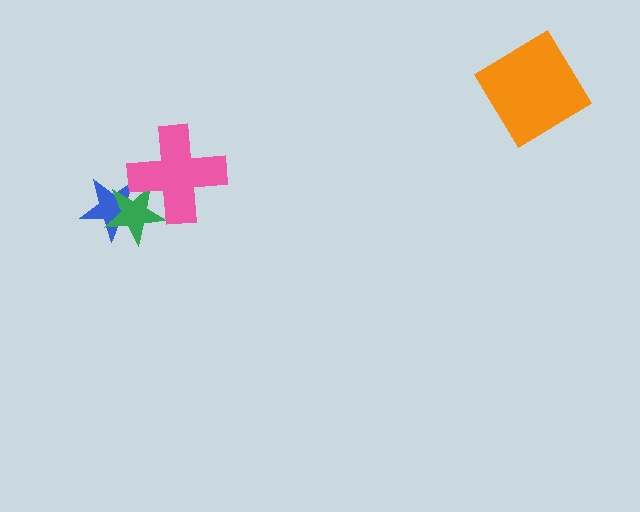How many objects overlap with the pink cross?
2 objects overlap with the pink cross.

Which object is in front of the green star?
The pink cross is in front of the green star.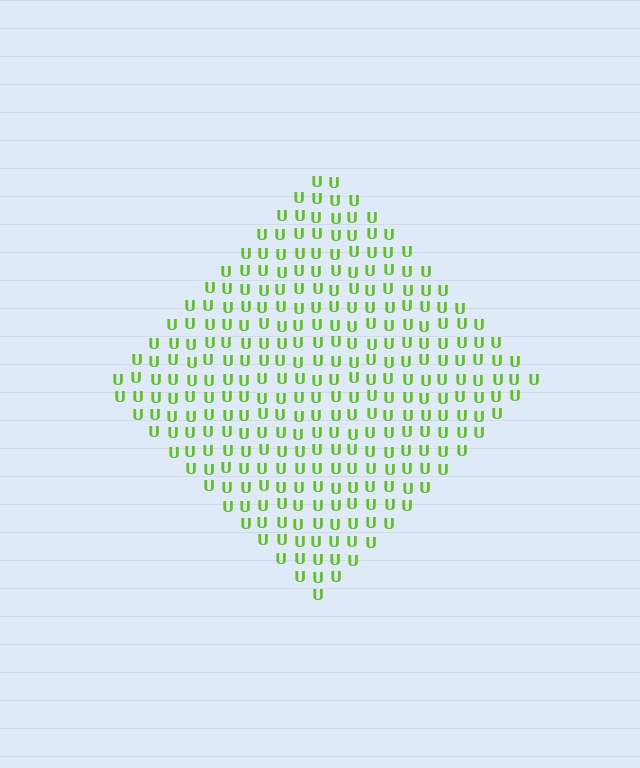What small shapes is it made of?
It is made of small letter U's.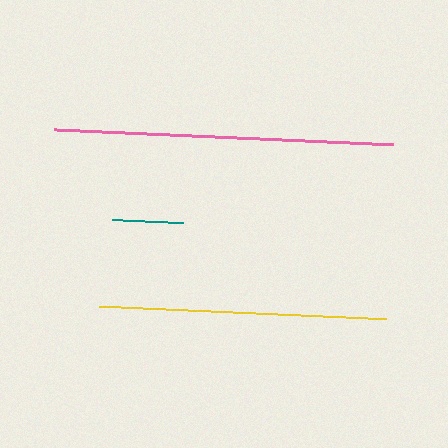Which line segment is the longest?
The pink line is the longest at approximately 339 pixels.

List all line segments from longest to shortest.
From longest to shortest: pink, yellow, teal.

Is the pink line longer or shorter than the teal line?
The pink line is longer than the teal line.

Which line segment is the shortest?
The teal line is the shortest at approximately 71 pixels.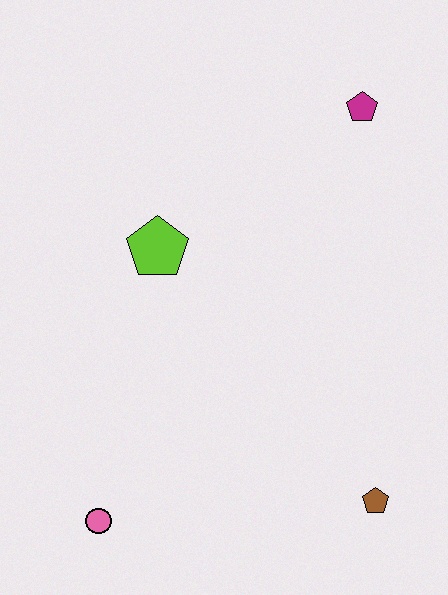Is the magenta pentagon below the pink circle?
No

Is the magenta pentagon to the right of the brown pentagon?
No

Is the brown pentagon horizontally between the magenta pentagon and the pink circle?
No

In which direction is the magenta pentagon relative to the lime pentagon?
The magenta pentagon is to the right of the lime pentagon.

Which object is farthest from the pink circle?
The magenta pentagon is farthest from the pink circle.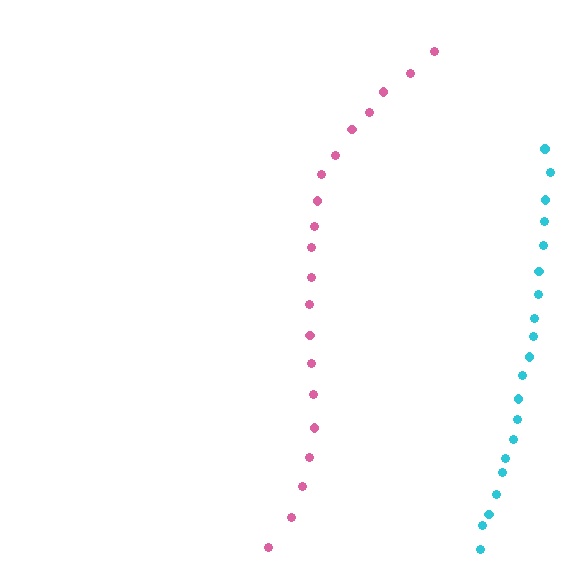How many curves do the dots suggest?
There are 2 distinct paths.